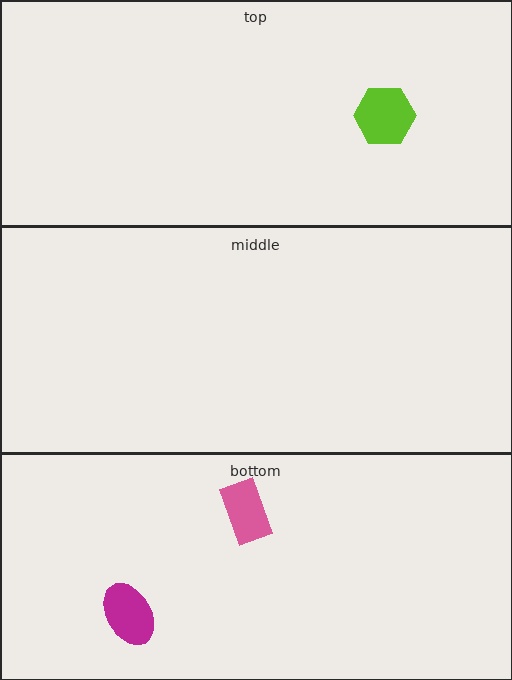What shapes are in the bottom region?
The magenta ellipse, the pink rectangle.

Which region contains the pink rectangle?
The bottom region.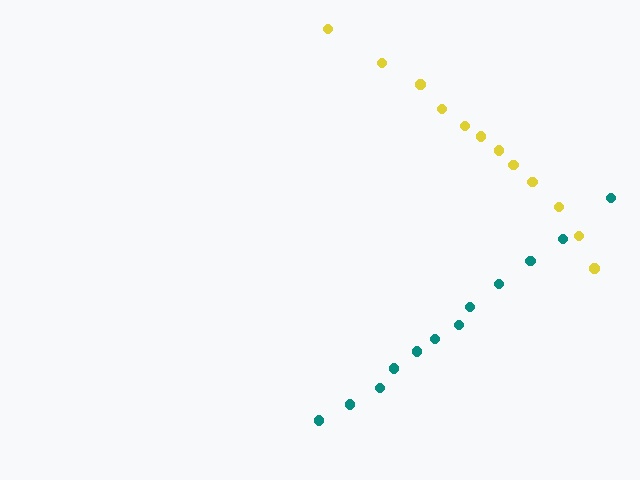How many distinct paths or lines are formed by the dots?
There are 2 distinct paths.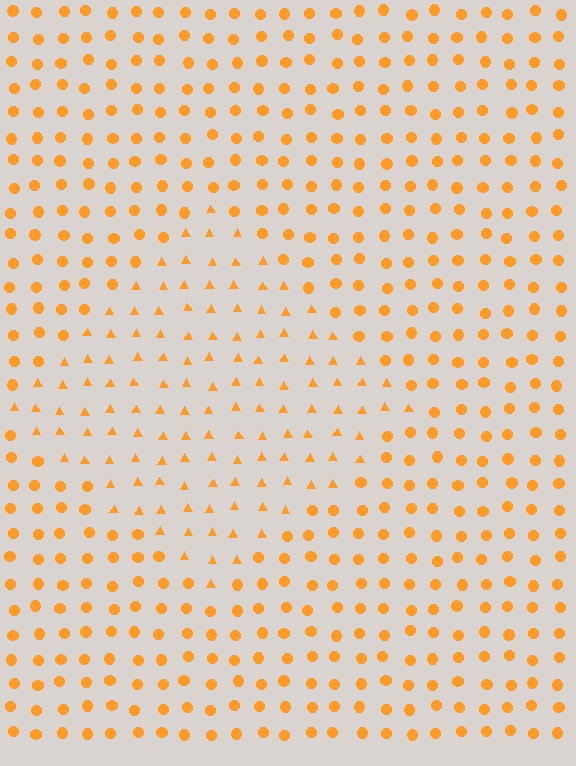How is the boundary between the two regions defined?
The boundary is defined by a change in element shape: triangles inside vs. circles outside. All elements share the same color and spacing.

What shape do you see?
I see a diamond.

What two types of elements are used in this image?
The image uses triangles inside the diamond region and circles outside it.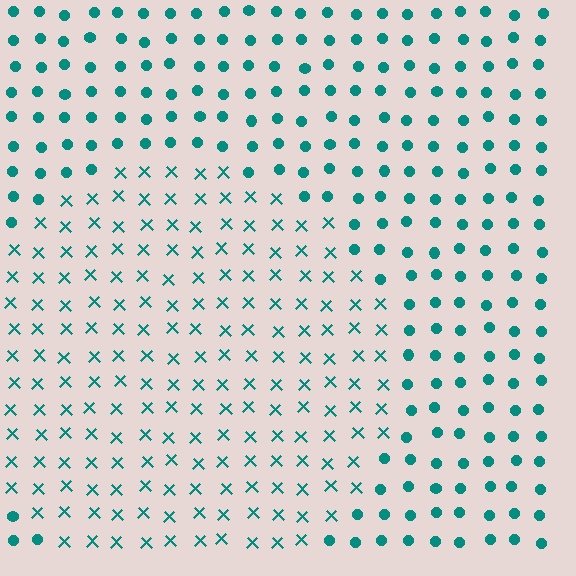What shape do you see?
I see a circle.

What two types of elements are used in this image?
The image uses X marks inside the circle region and circles outside it.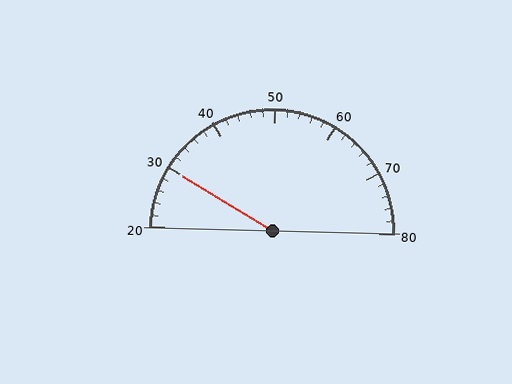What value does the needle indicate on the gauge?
The needle indicates approximately 30.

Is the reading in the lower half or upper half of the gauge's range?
The reading is in the lower half of the range (20 to 80).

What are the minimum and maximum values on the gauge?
The gauge ranges from 20 to 80.